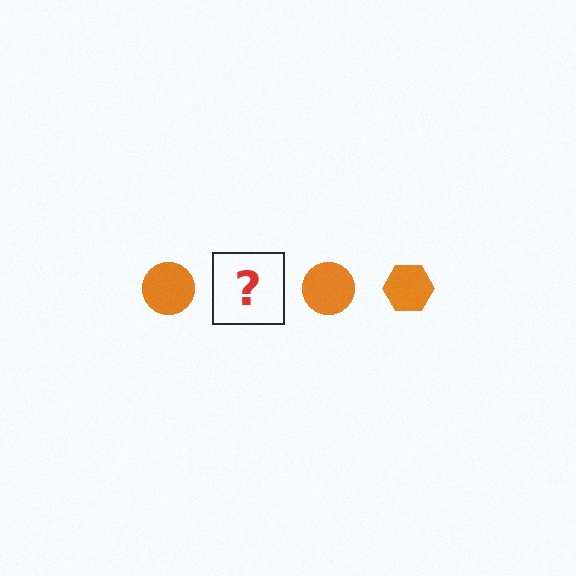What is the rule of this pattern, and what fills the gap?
The rule is that the pattern cycles through circle, hexagon shapes in orange. The gap should be filled with an orange hexagon.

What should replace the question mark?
The question mark should be replaced with an orange hexagon.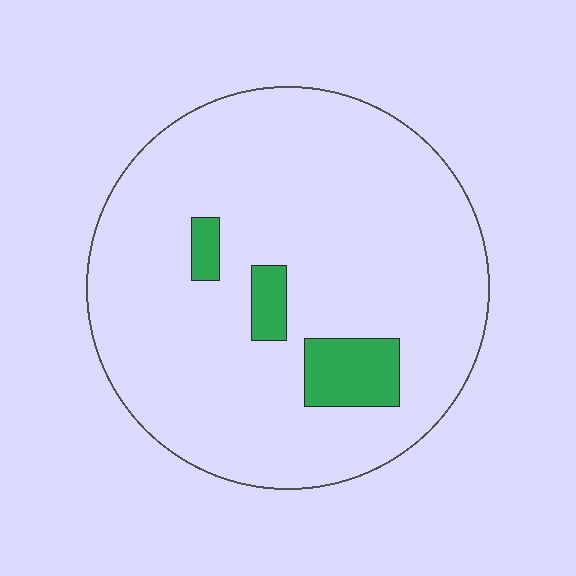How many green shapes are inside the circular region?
3.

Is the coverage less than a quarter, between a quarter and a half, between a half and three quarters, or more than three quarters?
Less than a quarter.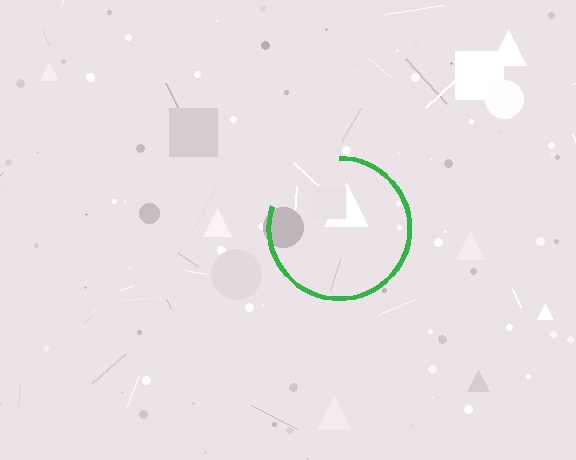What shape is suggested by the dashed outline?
The dashed outline suggests a circle.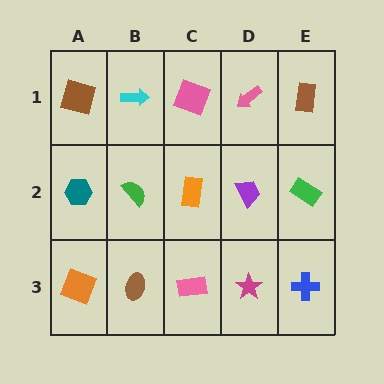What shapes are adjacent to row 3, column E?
A green rectangle (row 2, column E), a magenta star (row 3, column D).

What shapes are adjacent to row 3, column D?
A purple trapezoid (row 2, column D), a pink rectangle (row 3, column C), a blue cross (row 3, column E).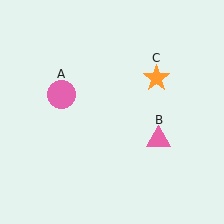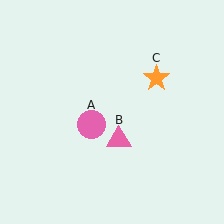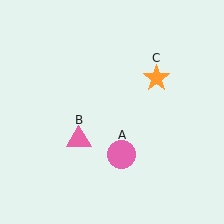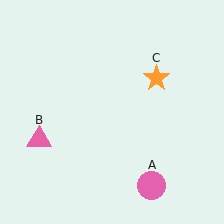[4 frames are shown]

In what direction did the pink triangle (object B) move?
The pink triangle (object B) moved left.